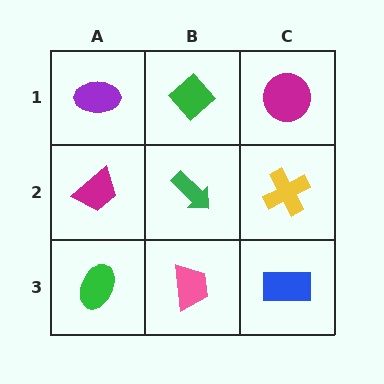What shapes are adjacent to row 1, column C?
A yellow cross (row 2, column C), a green diamond (row 1, column B).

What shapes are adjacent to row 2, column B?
A green diamond (row 1, column B), a pink trapezoid (row 3, column B), a magenta trapezoid (row 2, column A), a yellow cross (row 2, column C).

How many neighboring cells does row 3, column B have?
3.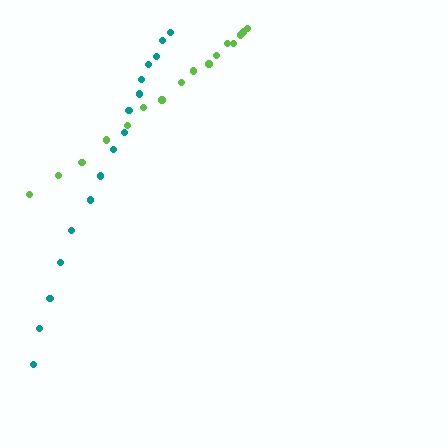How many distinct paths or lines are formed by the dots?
There are 2 distinct paths.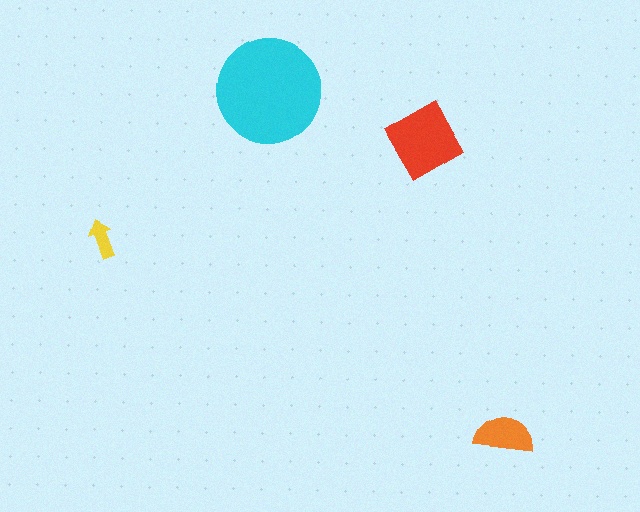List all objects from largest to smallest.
The cyan circle, the red diamond, the orange semicircle, the yellow arrow.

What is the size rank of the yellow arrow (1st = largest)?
4th.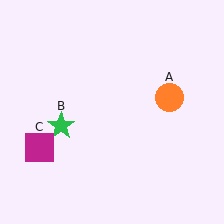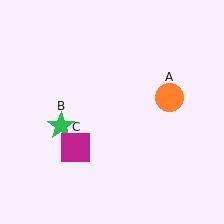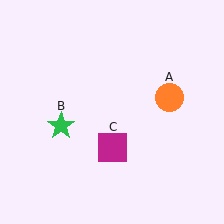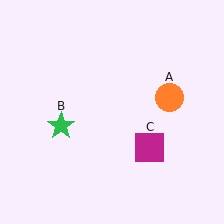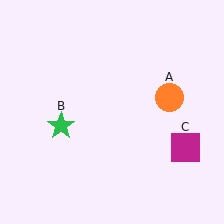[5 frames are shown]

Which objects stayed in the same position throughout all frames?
Orange circle (object A) and green star (object B) remained stationary.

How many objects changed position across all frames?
1 object changed position: magenta square (object C).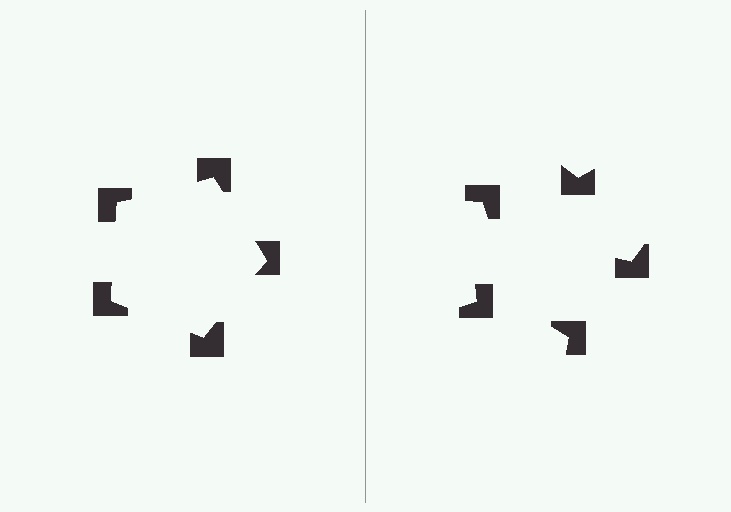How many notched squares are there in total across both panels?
10 — 5 on each side.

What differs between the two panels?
The notched squares are positioned identically on both sides; only the wedge orientations differ. On the left they align to a pentagon; on the right they are misaligned.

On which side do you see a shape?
An illusory pentagon appears on the left side. On the right side the wedge cuts are rotated, so no coherent shape forms.